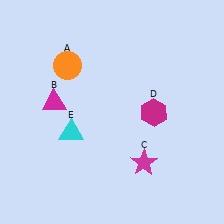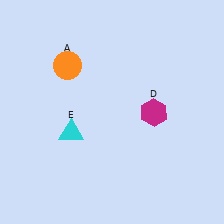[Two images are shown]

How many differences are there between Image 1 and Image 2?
There are 2 differences between the two images.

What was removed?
The magenta star (C), the magenta triangle (B) were removed in Image 2.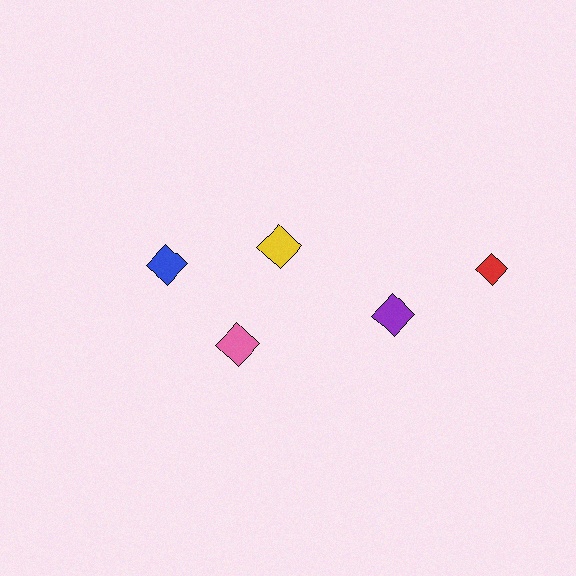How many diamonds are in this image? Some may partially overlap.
There are 5 diamonds.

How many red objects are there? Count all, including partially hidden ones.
There is 1 red object.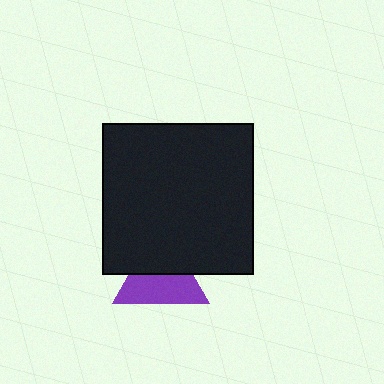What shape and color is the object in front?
The object in front is a black square.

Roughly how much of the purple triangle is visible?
About half of it is visible (roughly 55%).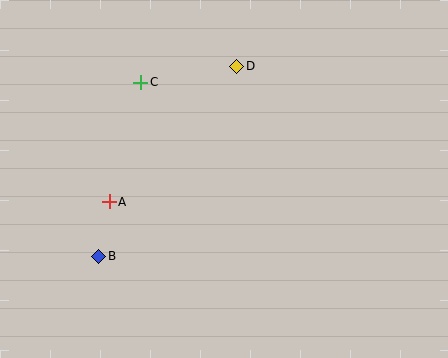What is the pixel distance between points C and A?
The distance between C and A is 124 pixels.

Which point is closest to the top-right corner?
Point D is closest to the top-right corner.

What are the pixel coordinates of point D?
Point D is at (237, 66).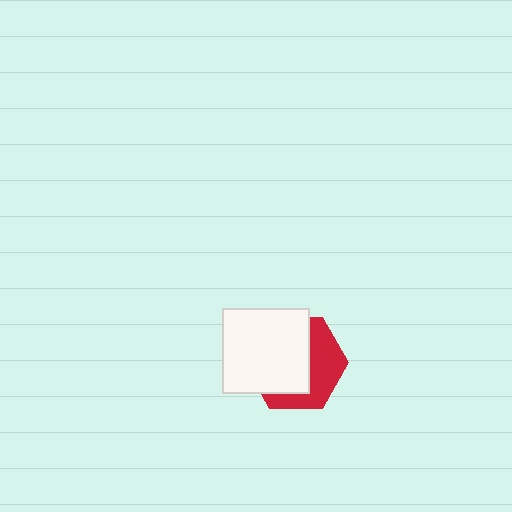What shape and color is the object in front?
The object in front is a white rectangle.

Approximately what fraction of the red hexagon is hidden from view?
Roughly 57% of the red hexagon is hidden behind the white rectangle.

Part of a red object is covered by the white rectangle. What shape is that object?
It is a hexagon.